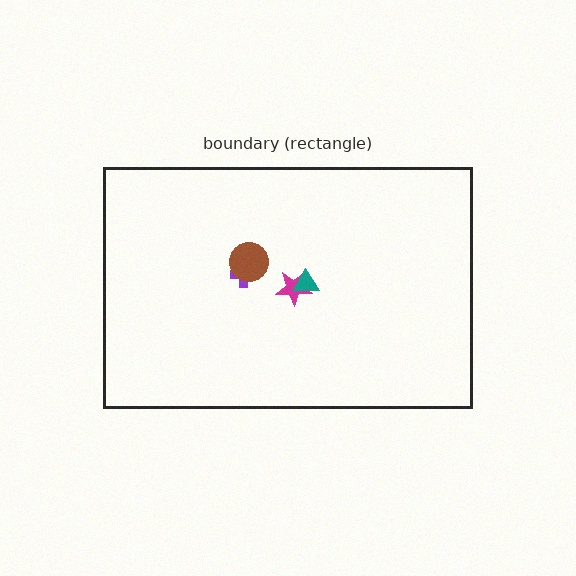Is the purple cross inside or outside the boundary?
Inside.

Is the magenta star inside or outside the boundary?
Inside.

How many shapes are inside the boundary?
4 inside, 0 outside.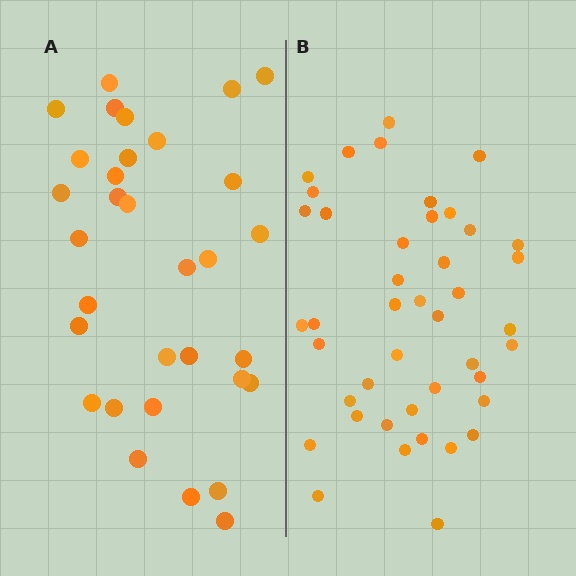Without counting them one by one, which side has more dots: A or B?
Region B (the right region) has more dots.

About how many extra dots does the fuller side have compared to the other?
Region B has roughly 12 or so more dots than region A.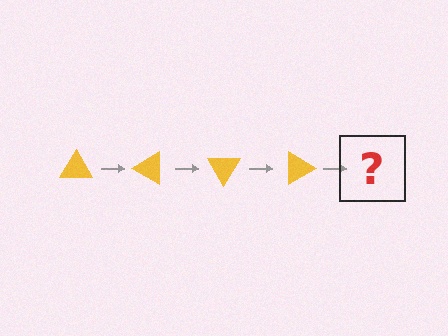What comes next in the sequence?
The next element should be a yellow triangle rotated 120 degrees.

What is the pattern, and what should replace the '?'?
The pattern is that the triangle rotates 30 degrees each step. The '?' should be a yellow triangle rotated 120 degrees.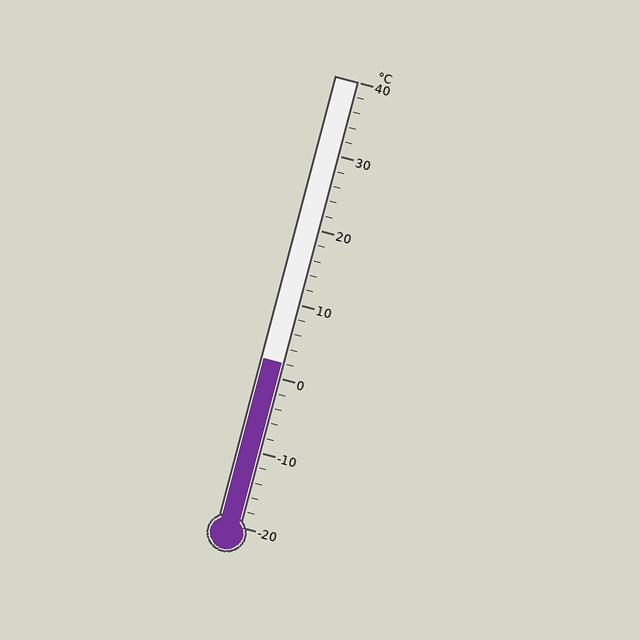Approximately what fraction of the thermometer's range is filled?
The thermometer is filled to approximately 35% of its range.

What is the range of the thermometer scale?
The thermometer scale ranges from -20°C to 40°C.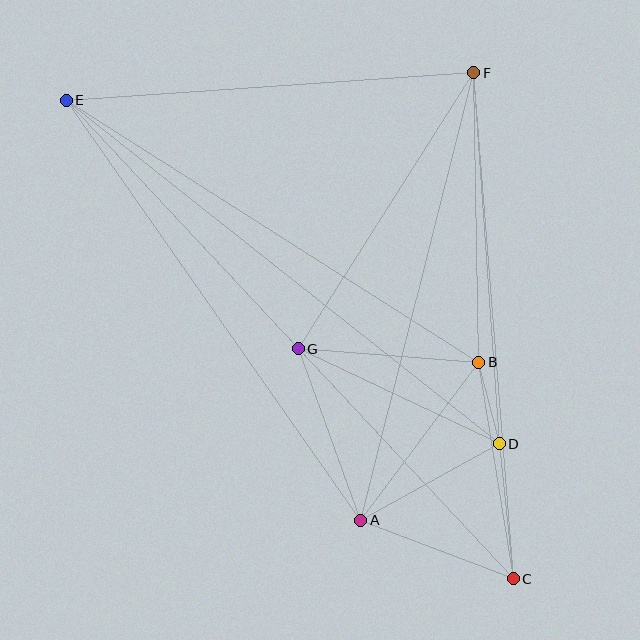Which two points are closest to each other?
Points B and D are closest to each other.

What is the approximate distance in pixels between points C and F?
The distance between C and F is approximately 508 pixels.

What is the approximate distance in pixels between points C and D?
The distance between C and D is approximately 136 pixels.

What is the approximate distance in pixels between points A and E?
The distance between A and E is approximately 513 pixels.